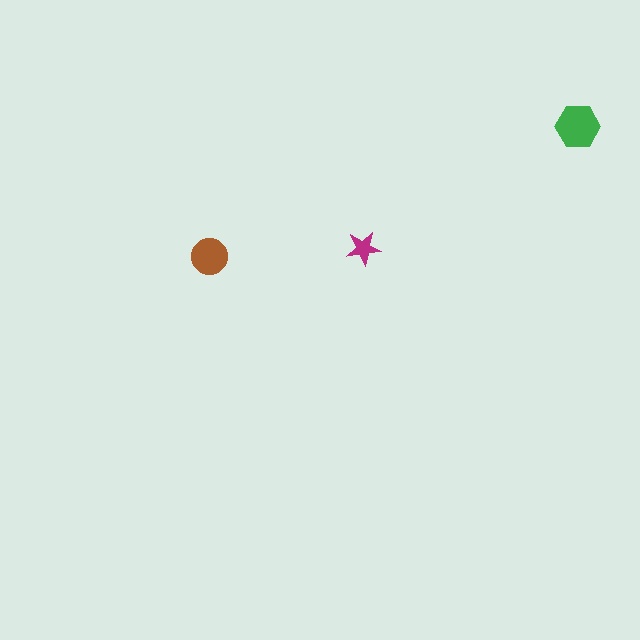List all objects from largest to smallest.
The green hexagon, the brown circle, the magenta star.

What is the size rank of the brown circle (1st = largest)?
2nd.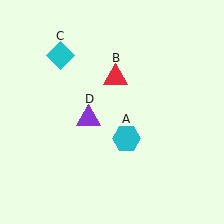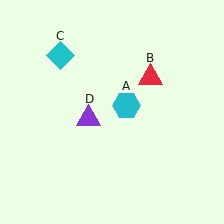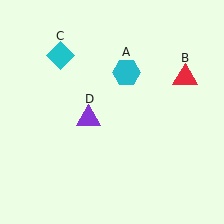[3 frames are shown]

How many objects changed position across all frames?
2 objects changed position: cyan hexagon (object A), red triangle (object B).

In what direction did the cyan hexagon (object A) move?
The cyan hexagon (object A) moved up.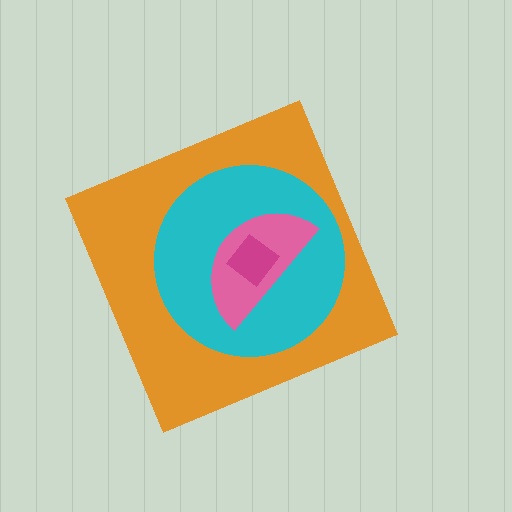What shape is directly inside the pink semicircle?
The magenta diamond.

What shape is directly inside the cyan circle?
The pink semicircle.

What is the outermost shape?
The orange diamond.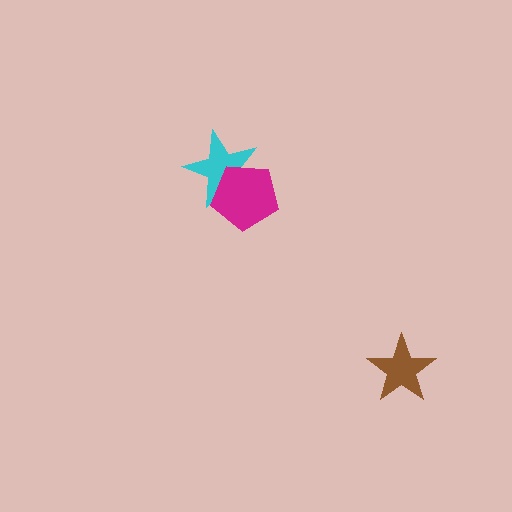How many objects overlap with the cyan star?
1 object overlaps with the cyan star.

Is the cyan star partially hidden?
Yes, it is partially covered by another shape.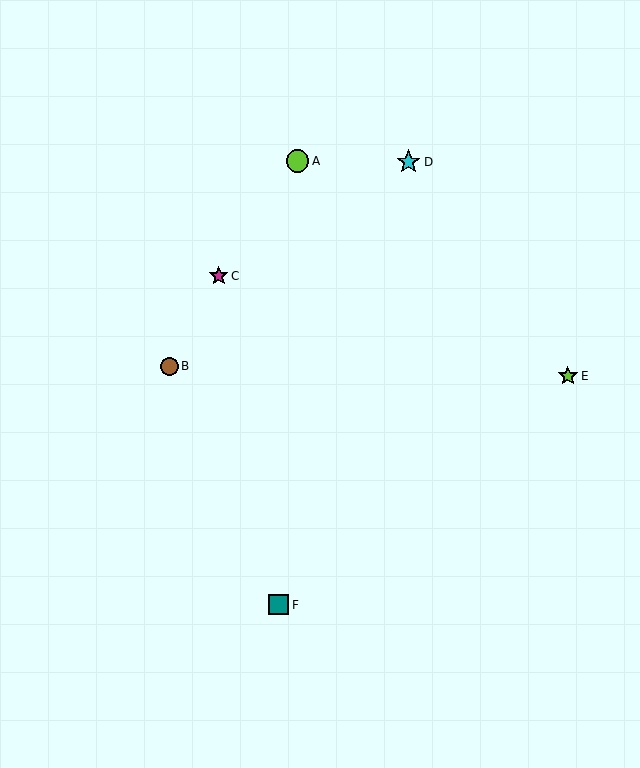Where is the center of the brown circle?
The center of the brown circle is at (169, 366).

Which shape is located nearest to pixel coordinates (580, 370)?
The lime star (labeled E) at (568, 376) is nearest to that location.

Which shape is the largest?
The cyan star (labeled D) is the largest.